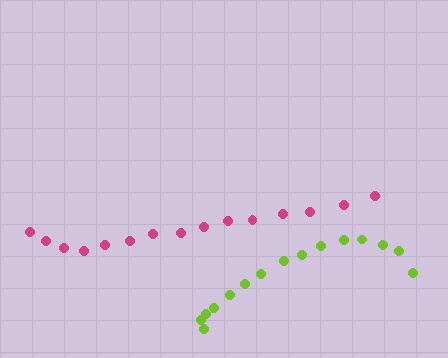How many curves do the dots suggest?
There are 2 distinct paths.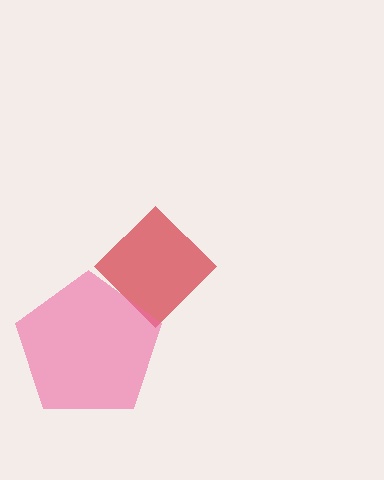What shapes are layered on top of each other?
The layered shapes are: a red diamond, a pink pentagon.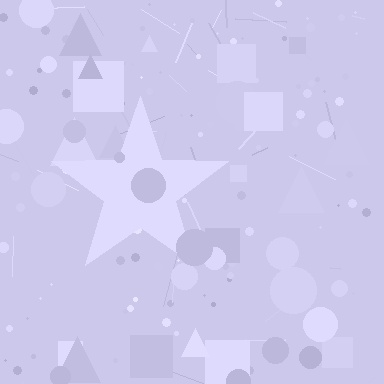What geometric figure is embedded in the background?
A star is embedded in the background.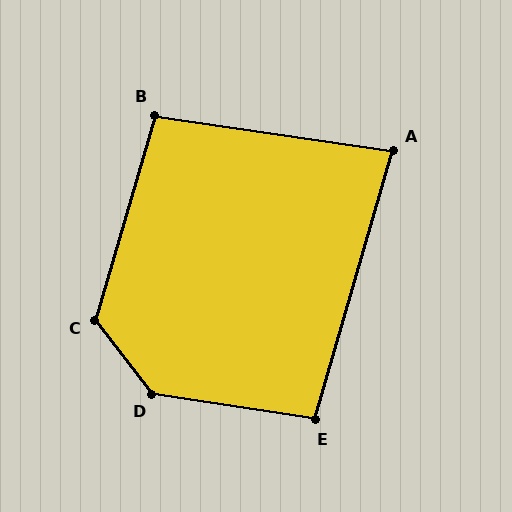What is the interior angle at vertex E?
Approximately 98 degrees (obtuse).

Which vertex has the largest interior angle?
D, at approximately 136 degrees.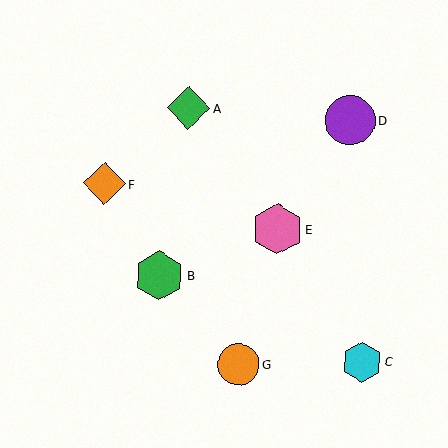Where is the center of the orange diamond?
The center of the orange diamond is at (104, 184).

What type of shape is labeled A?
Shape A is a green diamond.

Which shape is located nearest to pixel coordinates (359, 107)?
The purple circle (labeled D) at (350, 120) is nearest to that location.